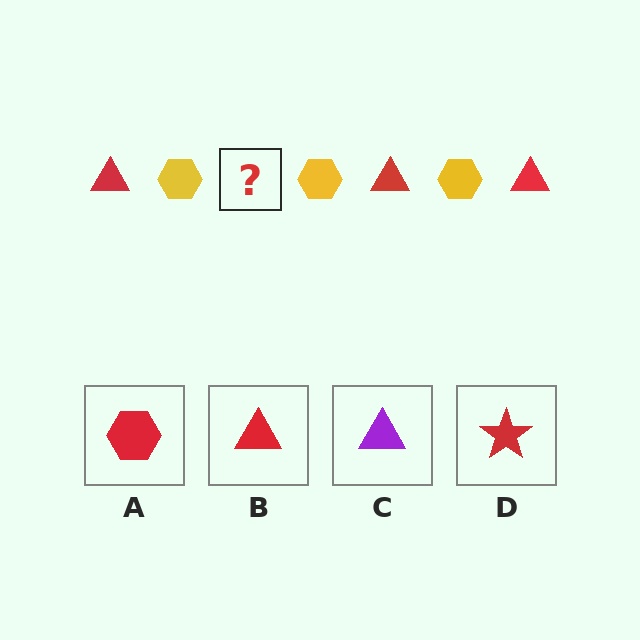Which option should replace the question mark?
Option B.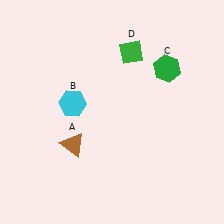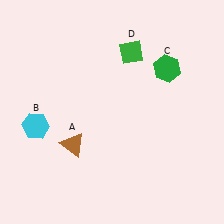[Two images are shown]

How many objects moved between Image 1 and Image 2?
1 object moved between the two images.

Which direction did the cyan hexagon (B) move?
The cyan hexagon (B) moved left.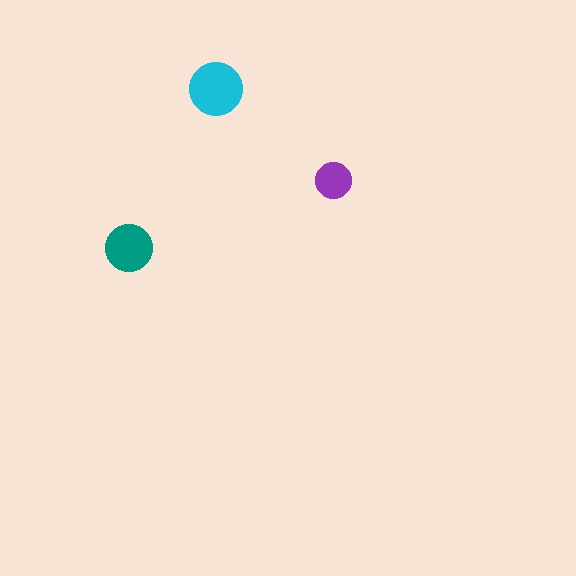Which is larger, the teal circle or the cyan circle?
The cyan one.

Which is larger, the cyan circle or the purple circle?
The cyan one.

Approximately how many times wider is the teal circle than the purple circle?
About 1.5 times wider.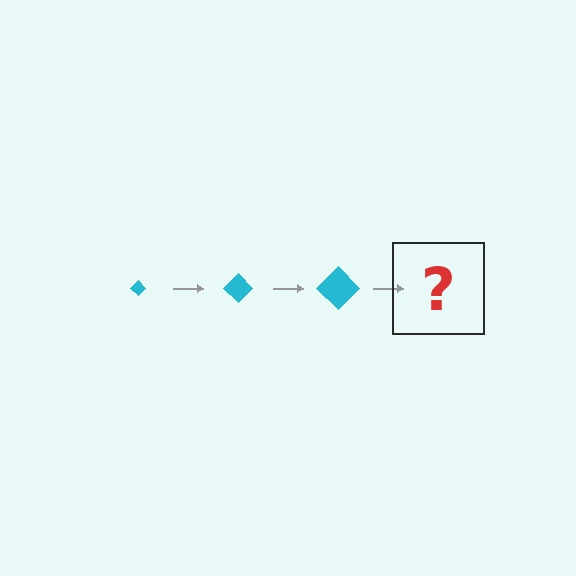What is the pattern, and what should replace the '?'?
The pattern is that the diamond gets progressively larger each step. The '?' should be a cyan diamond, larger than the previous one.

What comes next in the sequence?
The next element should be a cyan diamond, larger than the previous one.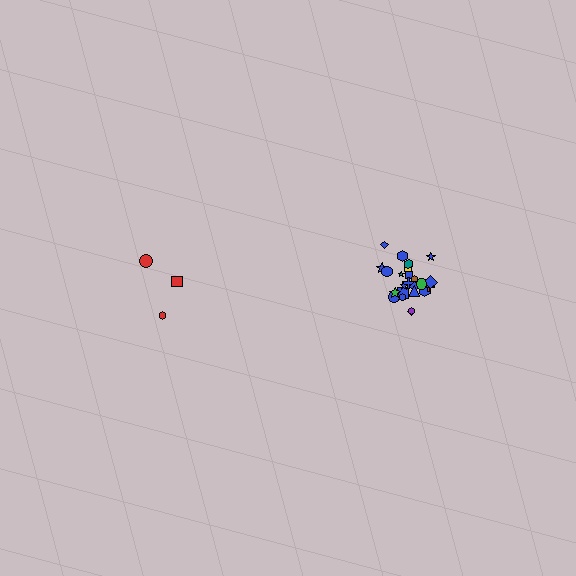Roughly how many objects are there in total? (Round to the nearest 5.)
Roughly 30 objects in total.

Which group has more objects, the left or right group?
The right group.